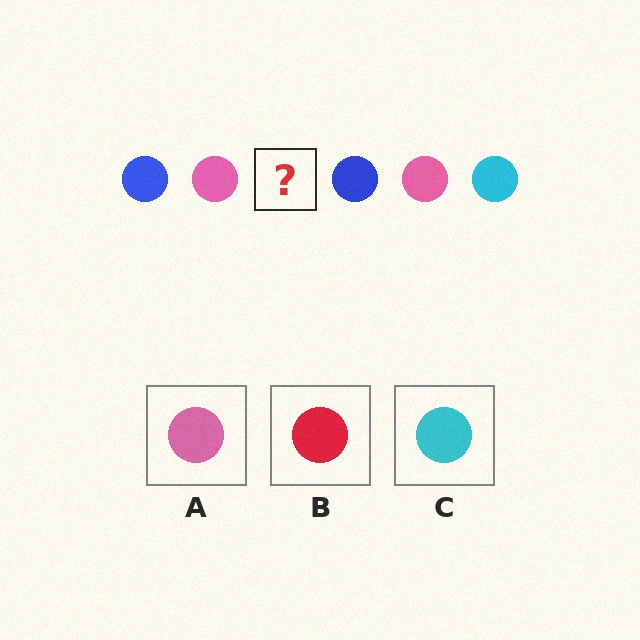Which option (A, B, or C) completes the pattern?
C.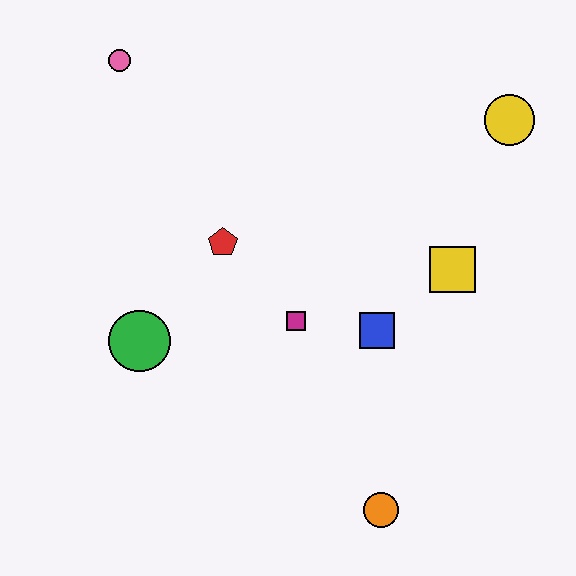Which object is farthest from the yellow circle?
The green circle is farthest from the yellow circle.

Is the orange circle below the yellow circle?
Yes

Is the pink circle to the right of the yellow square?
No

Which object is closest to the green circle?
The red pentagon is closest to the green circle.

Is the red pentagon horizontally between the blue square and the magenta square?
No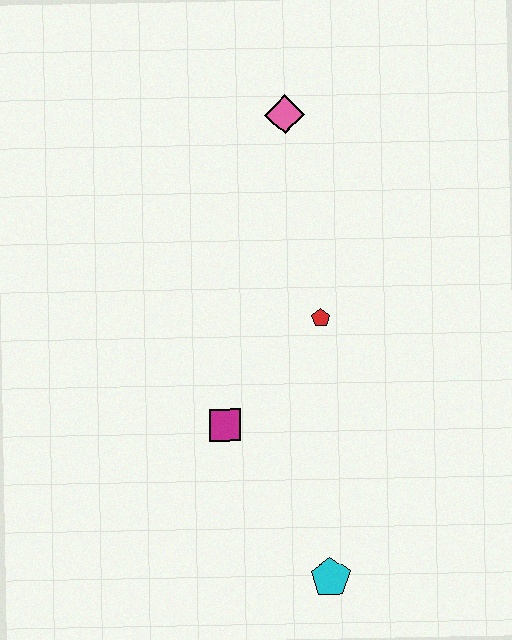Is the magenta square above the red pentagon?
No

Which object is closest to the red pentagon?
The magenta square is closest to the red pentagon.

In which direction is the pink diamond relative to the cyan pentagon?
The pink diamond is above the cyan pentagon.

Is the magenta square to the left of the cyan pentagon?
Yes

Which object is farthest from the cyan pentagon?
The pink diamond is farthest from the cyan pentagon.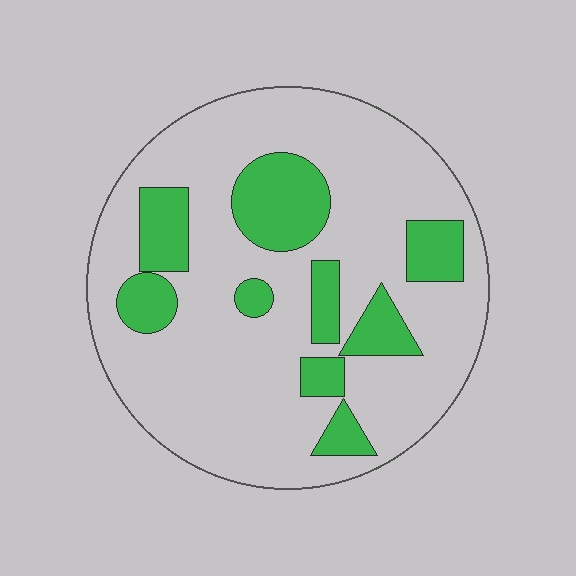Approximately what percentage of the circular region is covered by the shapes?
Approximately 25%.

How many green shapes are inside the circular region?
9.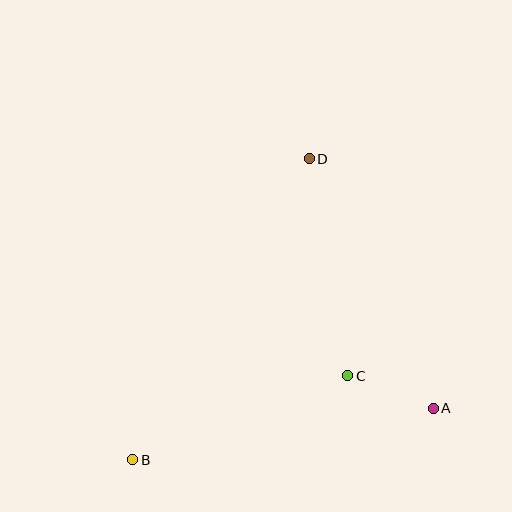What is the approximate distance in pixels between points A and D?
The distance between A and D is approximately 278 pixels.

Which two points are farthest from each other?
Points B and D are farthest from each other.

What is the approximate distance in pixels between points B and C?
The distance between B and C is approximately 231 pixels.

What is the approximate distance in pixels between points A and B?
The distance between A and B is approximately 305 pixels.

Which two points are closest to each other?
Points A and C are closest to each other.